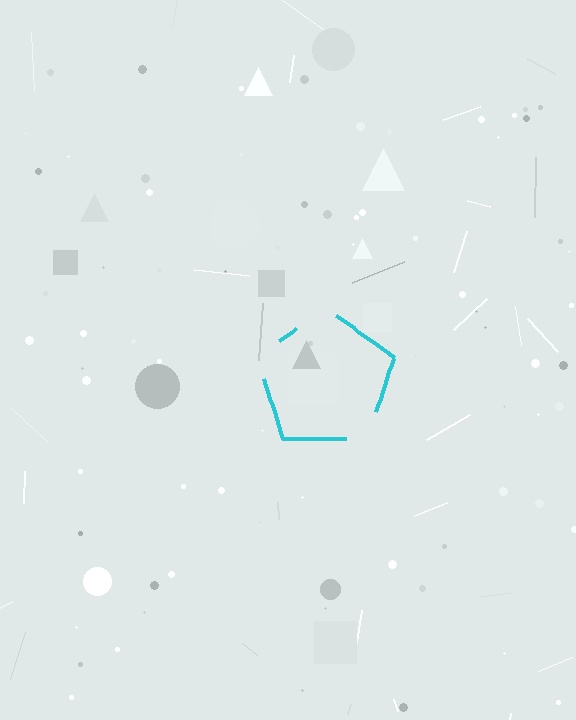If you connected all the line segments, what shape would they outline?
They would outline a pentagon.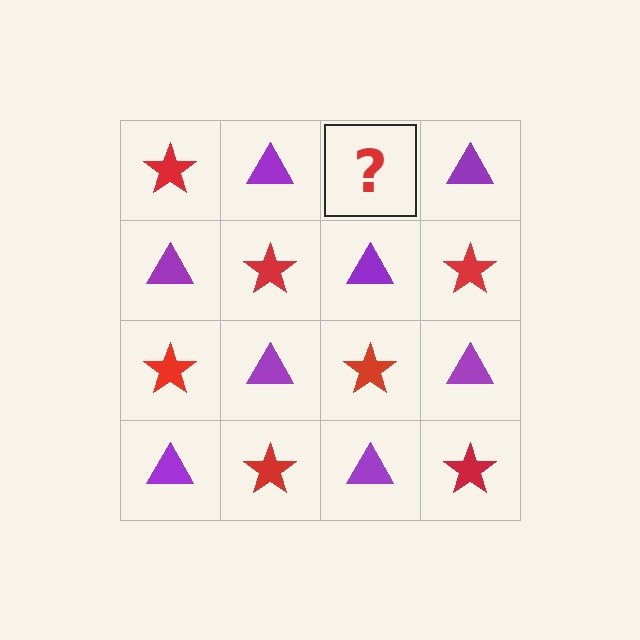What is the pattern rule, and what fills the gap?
The rule is that it alternates red star and purple triangle in a checkerboard pattern. The gap should be filled with a red star.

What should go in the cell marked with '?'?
The missing cell should contain a red star.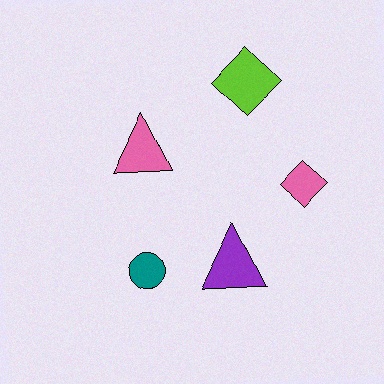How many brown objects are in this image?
There are no brown objects.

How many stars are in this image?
There are no stars.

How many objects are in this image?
There are 5 objects.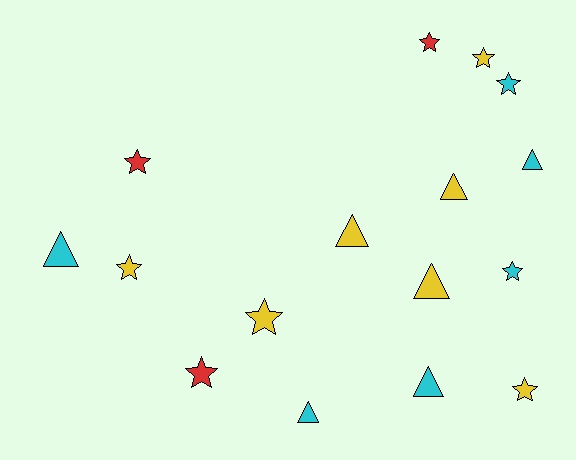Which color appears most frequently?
Yellow, with 7 objects.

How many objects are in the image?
There are 16 objects.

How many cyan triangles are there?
There are 4 cyan triangles.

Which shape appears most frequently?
Star, with 9 objects.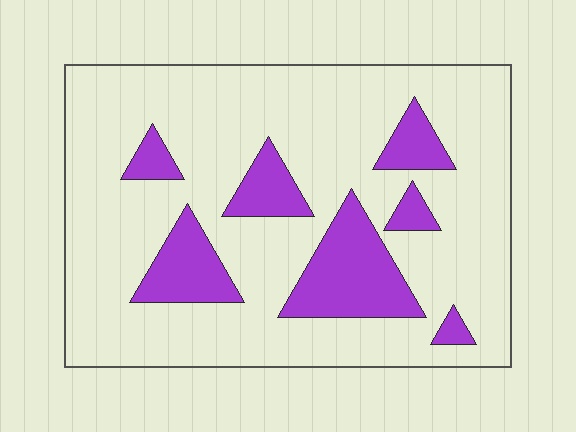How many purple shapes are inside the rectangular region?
7.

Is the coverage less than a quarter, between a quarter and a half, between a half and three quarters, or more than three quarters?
Less than a quarter.